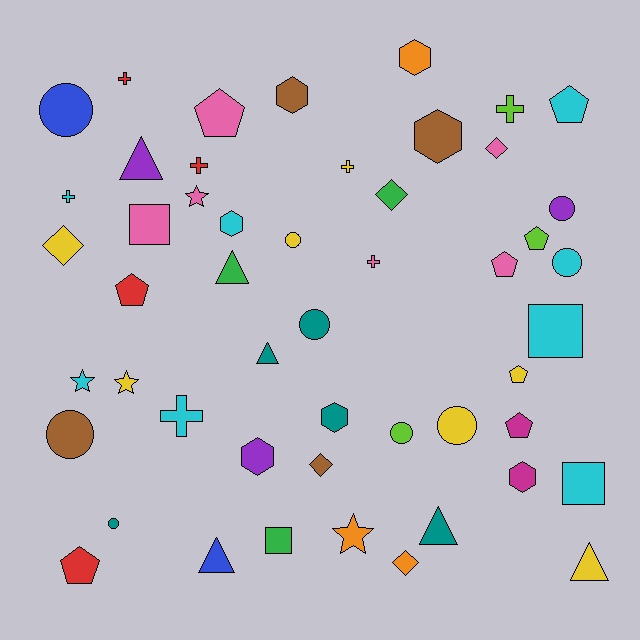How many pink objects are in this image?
There are 6 pink objects.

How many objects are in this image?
There are 50 objects.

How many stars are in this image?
There are 4 stars.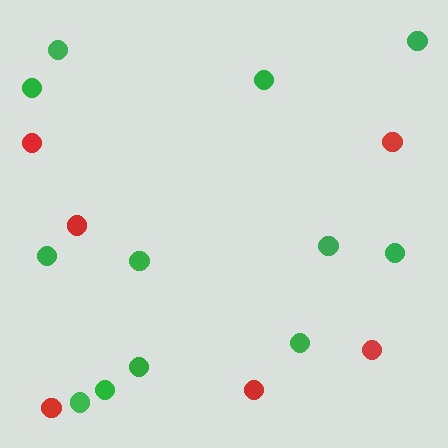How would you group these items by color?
There are 2 groups: one group of red circles (6) and one group of green circles (12).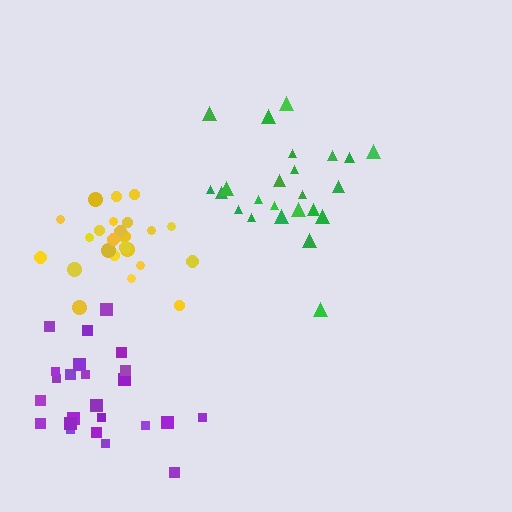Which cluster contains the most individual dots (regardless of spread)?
Green (24).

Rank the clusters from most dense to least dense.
yellow, green, purple.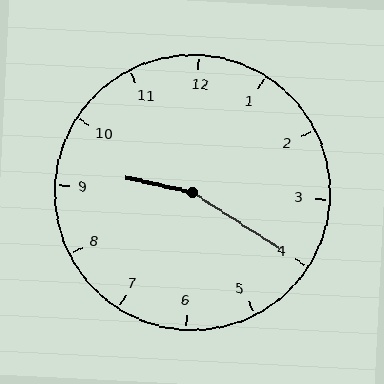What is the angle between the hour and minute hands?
Approximately 160 degrees.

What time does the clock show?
9:20.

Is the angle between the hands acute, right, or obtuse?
It is obtuse.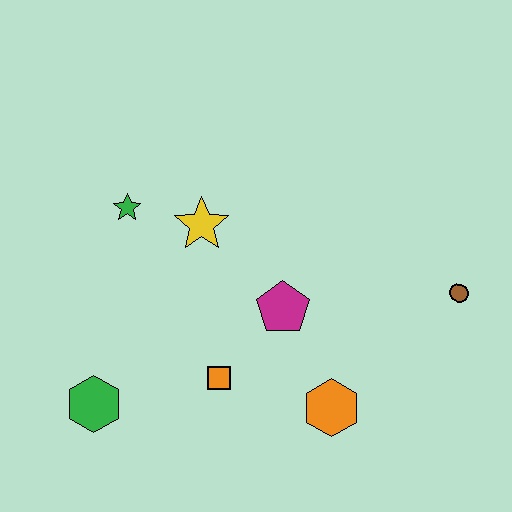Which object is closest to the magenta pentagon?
The orange square is closest to the magenta pentagon.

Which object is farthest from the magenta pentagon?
The green hexagon is farthest from the magenta pentagon.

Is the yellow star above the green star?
No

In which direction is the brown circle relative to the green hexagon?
The brown circle is to the right of the green hexagon.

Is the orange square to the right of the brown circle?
No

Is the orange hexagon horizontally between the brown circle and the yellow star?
Yes